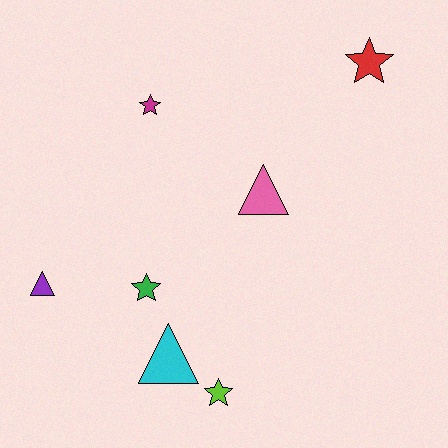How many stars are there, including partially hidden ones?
There are 4 stars.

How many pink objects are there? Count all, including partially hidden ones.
There is 1 pink object.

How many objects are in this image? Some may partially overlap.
There are 7 objects.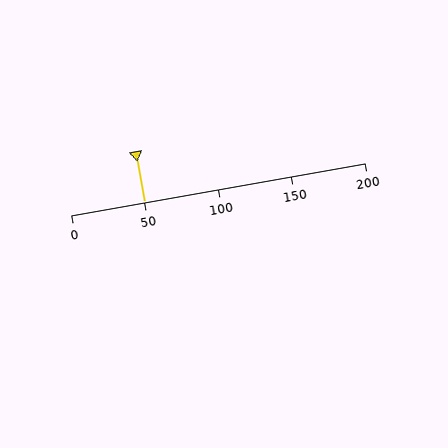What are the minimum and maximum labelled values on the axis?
The axis runs from 0 to 200.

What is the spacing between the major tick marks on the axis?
The major ticks are spaced 50 apart.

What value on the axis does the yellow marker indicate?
The marker indicates approximately 50.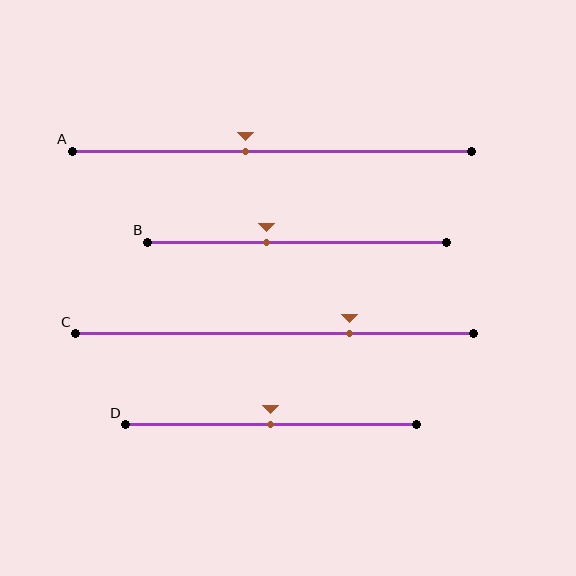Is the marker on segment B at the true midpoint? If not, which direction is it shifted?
No, the marker on segment B is shifted to the left by about 10% of the segment length.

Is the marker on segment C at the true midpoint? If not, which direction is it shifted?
No, the marker on segment C is shifted to the right by about 19% of the segment length.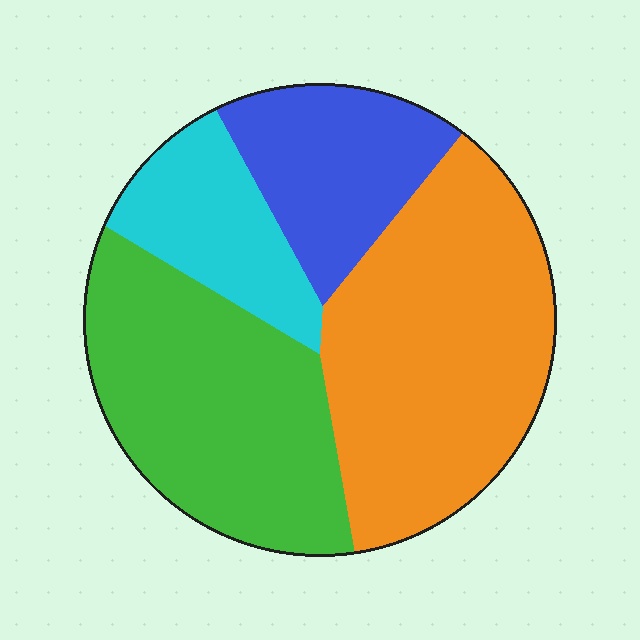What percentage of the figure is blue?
Blue takes up less than a quarter of the figure.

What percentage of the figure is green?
Green covers about 30% of the figure.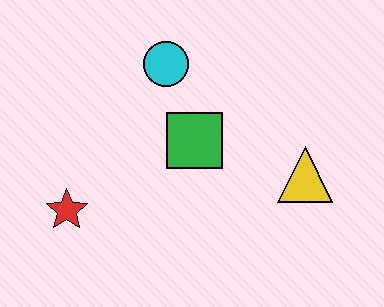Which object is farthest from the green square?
The red star is farthest from the green square.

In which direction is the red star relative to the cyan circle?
The red star is below the cyan circle.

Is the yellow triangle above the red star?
Yes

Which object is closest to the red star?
The green square is closest to the red star.